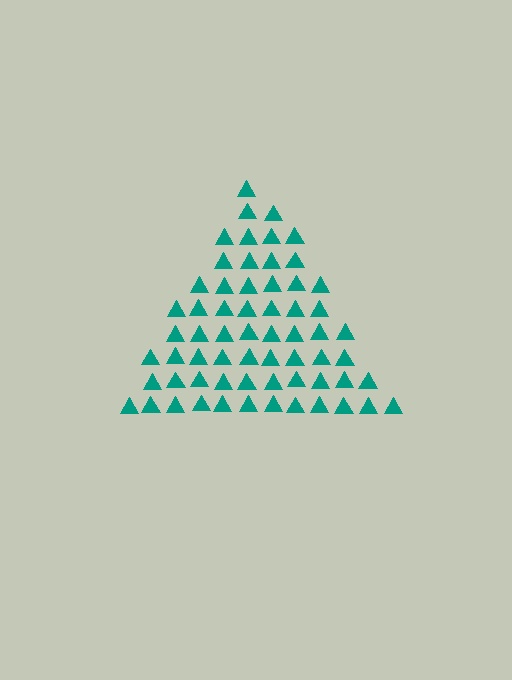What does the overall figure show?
The overall figure shows a triangle.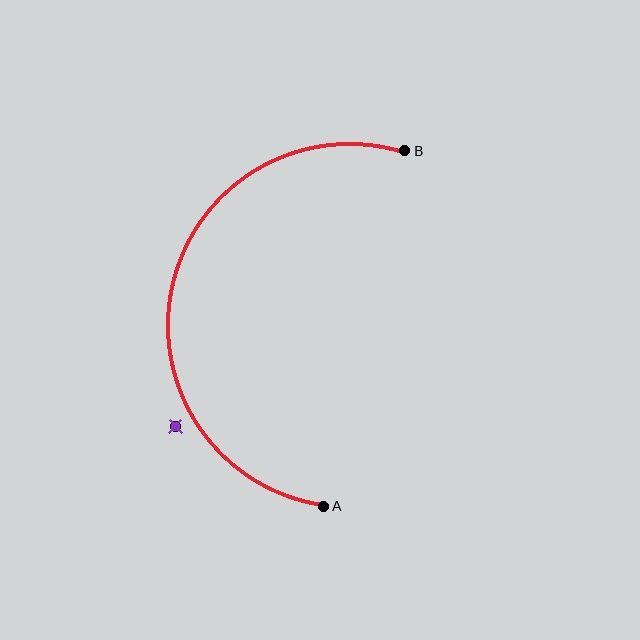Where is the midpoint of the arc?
The arc midpoint is the point on the curve farthest from the straight line joining A and B. It sits to the left of that line.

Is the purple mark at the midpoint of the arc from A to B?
No — the purple mark does not lie on the arc at all. It sits slightly outside the curve.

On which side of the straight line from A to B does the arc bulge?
The arc bulges to the left of the straight line connecting A and B.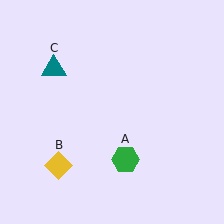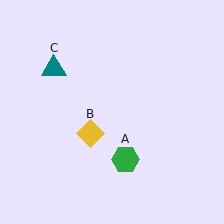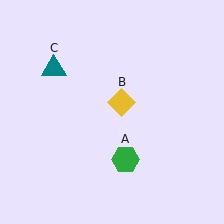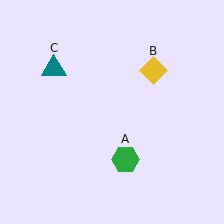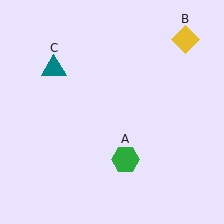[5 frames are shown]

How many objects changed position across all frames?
1 object changed position: yellow diamond (object B).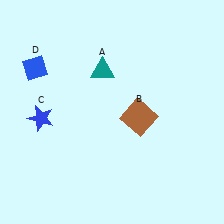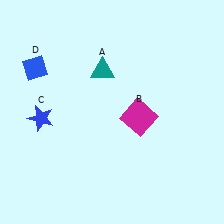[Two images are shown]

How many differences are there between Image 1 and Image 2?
There is 1 difference between the two images.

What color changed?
The square (B) changed from brown in Image 1 to magenta in Image 2.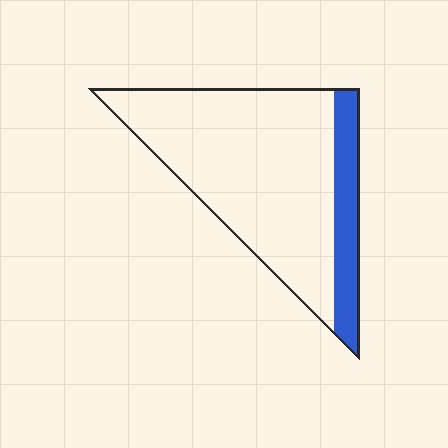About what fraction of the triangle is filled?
About one sixth (1/6).